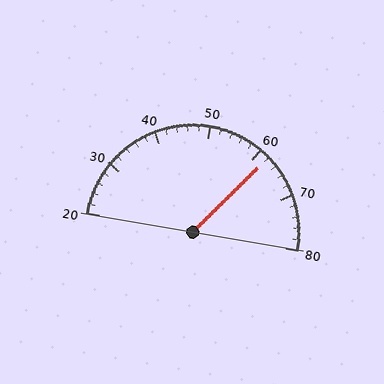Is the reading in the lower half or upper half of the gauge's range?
The reading is in the upper half of the range (20 to 80).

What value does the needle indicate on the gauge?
The needle indicates approximately 62.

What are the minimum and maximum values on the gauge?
The gauge ranges from 20 to 80.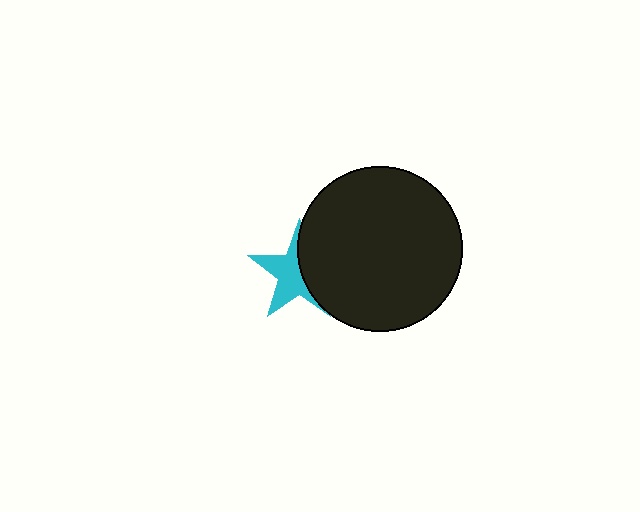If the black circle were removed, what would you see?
You would see the complete cyan star.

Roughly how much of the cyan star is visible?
About half of it is visible (roughly 56%).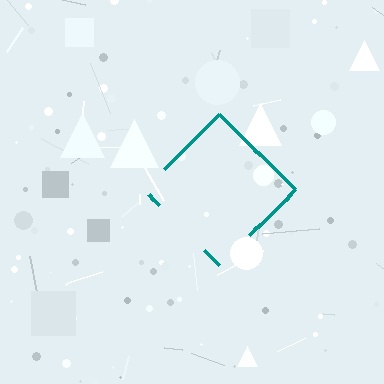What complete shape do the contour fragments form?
The contour fragments form a diamond.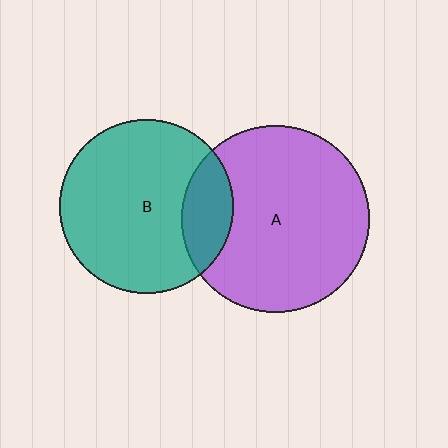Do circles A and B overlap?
Yes.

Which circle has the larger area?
Circle A (purple).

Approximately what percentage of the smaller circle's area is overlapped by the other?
Approximately 20%.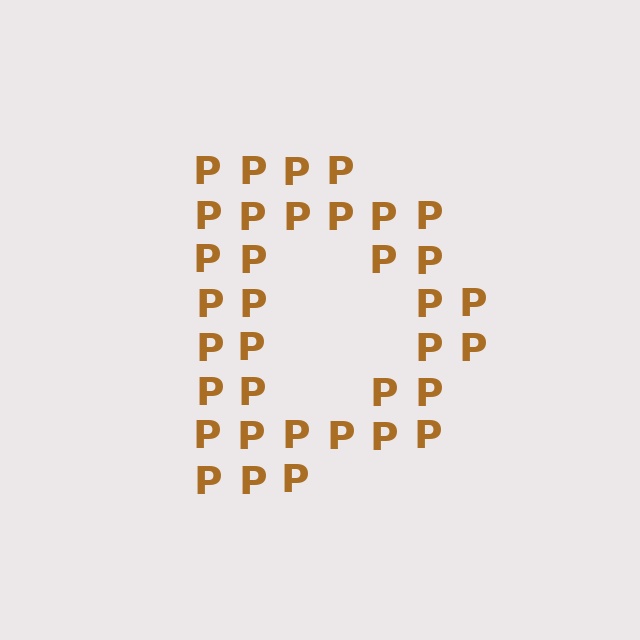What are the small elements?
The small elements are letter P's.